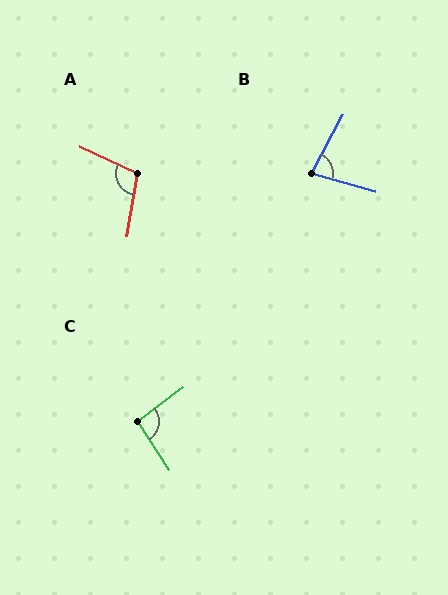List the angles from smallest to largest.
B (78°), C (93°), A (106°).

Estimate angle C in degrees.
Approximately 93 degrees.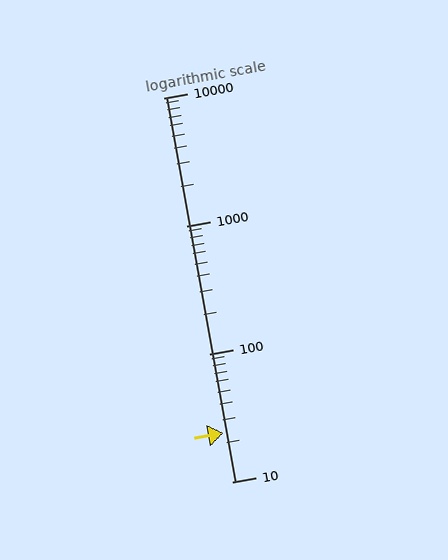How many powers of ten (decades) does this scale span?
The scale spans 3 decades, from 10 to 10000.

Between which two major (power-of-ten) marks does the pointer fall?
The pointer is between 10 and 100.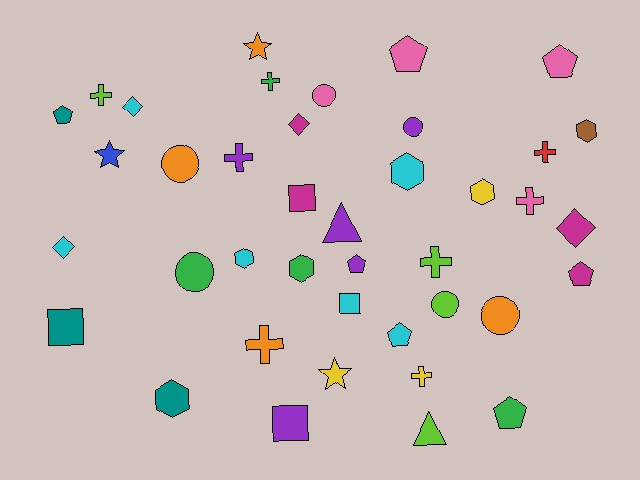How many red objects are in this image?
There is 1 red object.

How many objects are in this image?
There are 40 objects.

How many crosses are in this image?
There are 8 crosses.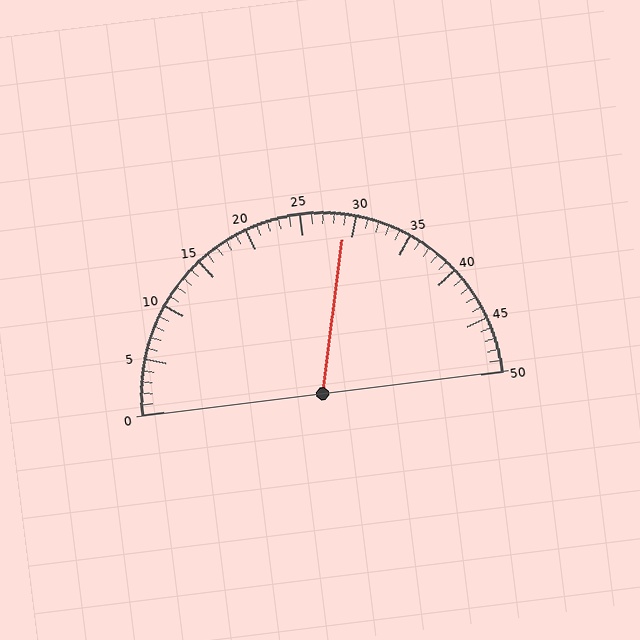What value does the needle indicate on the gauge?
The needle indicates approximately 29.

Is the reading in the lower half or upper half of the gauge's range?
The reading is in the upper half of the range (0 to 50).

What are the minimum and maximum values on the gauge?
The gauge ranges from 0 to 50.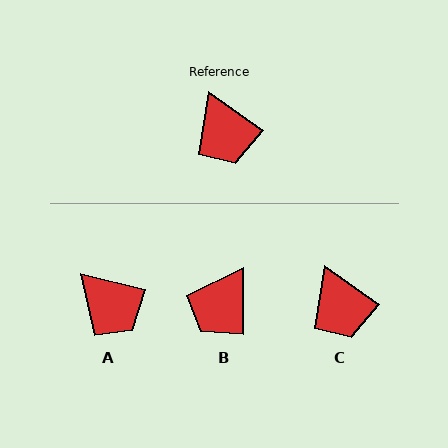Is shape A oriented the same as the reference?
No, it is off by about 22 degrees.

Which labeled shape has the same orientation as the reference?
C.